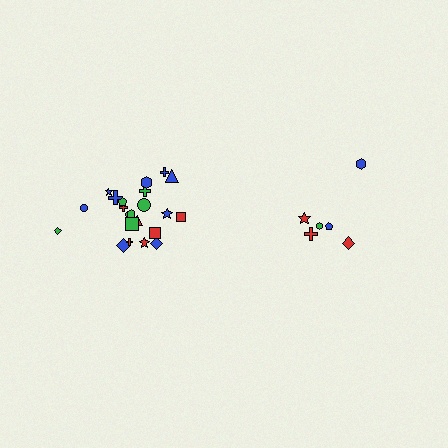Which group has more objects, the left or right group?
The left group.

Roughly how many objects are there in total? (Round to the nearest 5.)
Roughly 30 objects in total.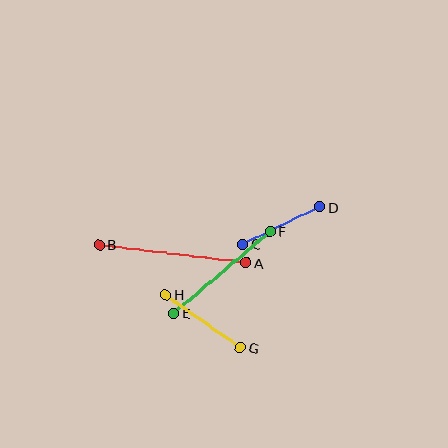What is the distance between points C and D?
The distance is approximately 85 pixels.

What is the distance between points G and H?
The distance is approximately 92 pixels.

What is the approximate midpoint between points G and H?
The midpoint is at approximately (203, 321) pixels.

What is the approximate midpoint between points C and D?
The midpoint is at approximately (281, 226) pixels.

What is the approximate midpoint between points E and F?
The midpoint is at approximately (222, 272) pixels.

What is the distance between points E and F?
The distance is approximately 126 pixels.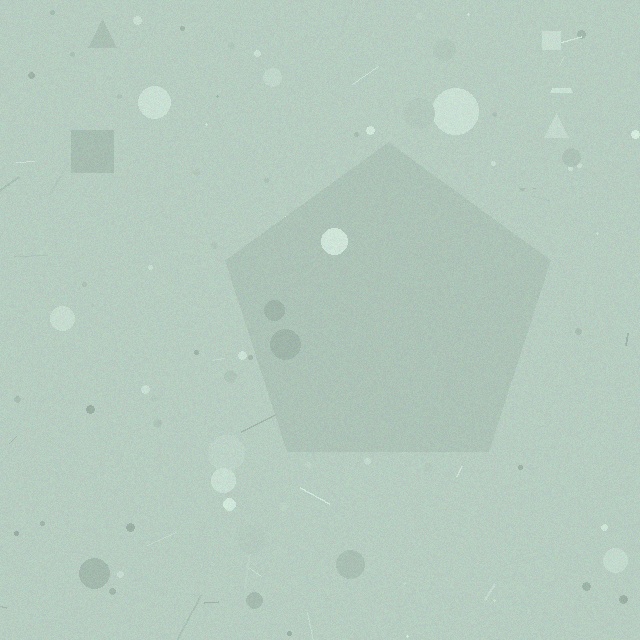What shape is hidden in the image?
A pentagon is hidden in the image.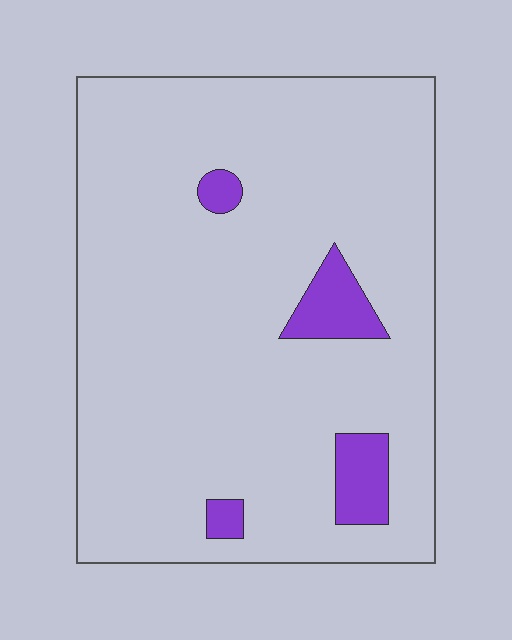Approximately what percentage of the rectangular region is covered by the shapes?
Approximately 10%.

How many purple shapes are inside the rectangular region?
4.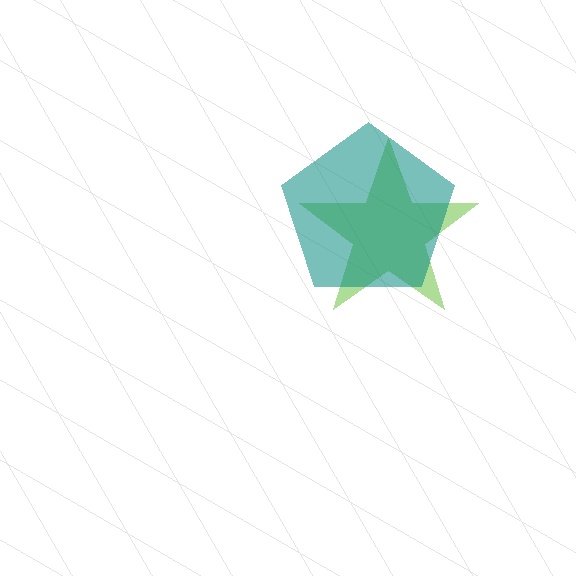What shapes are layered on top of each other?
The layered shapes are: a lime star, a teal pentagon.